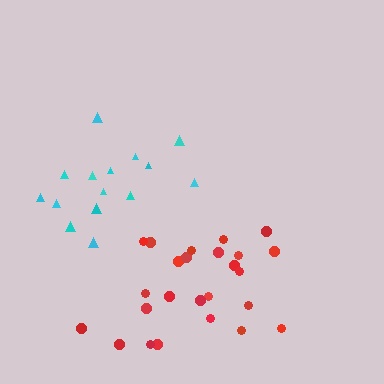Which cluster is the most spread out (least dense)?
Cyan.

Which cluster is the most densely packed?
Red.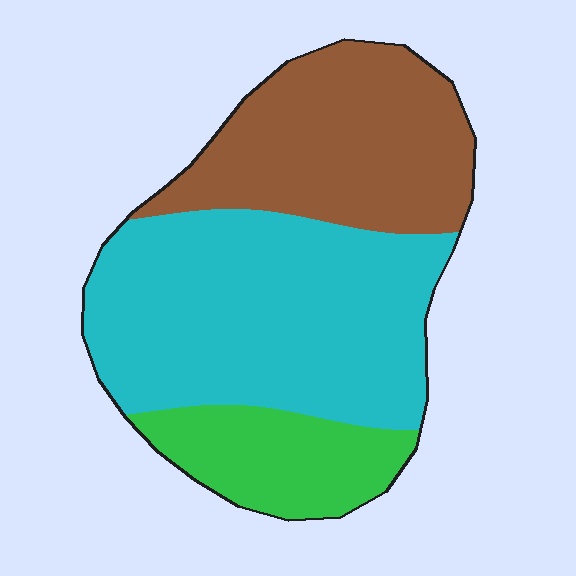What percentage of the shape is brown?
Brown takes up about one third (1/3) of the shape.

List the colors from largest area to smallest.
From largest to smallest: cyan, brown, green.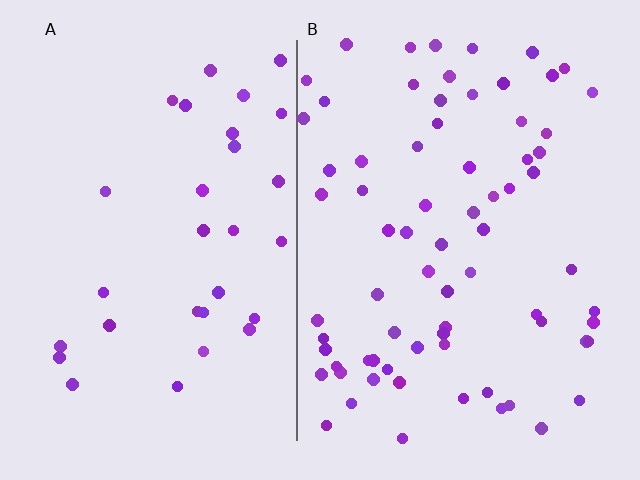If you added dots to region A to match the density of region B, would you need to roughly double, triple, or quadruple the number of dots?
Approximately double.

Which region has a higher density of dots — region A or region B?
B (the right).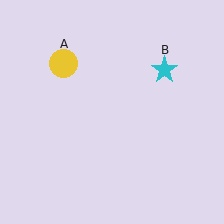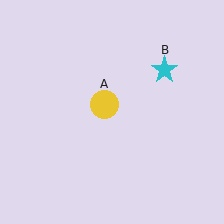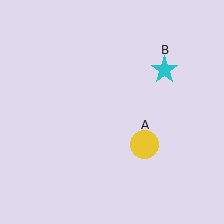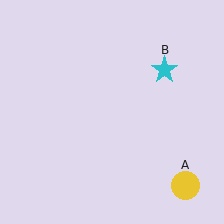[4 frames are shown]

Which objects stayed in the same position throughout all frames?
Cyan star (object B) remained stationary.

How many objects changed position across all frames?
1 object changed position: yellow circle (object A).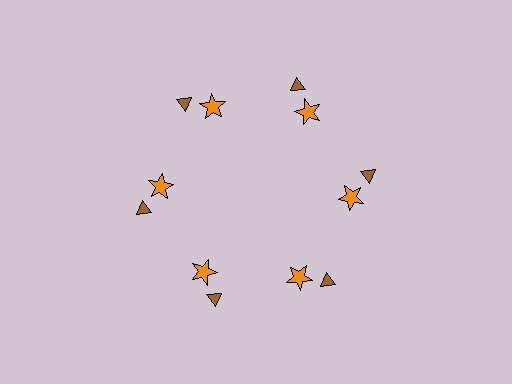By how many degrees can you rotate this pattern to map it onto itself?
The pattern maps onto itself every 60 degrees of rotation.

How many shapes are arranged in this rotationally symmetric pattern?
There are 12 shapes, arranged in 6 groups of 2.